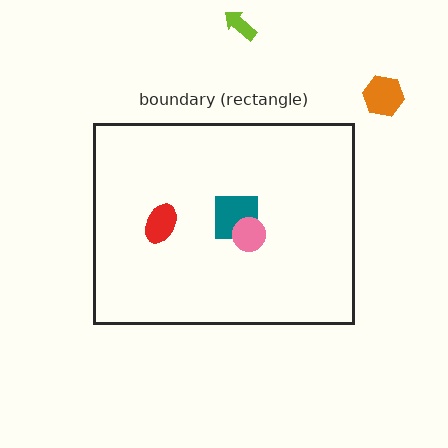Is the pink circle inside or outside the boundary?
Inside.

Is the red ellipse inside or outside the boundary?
Inside.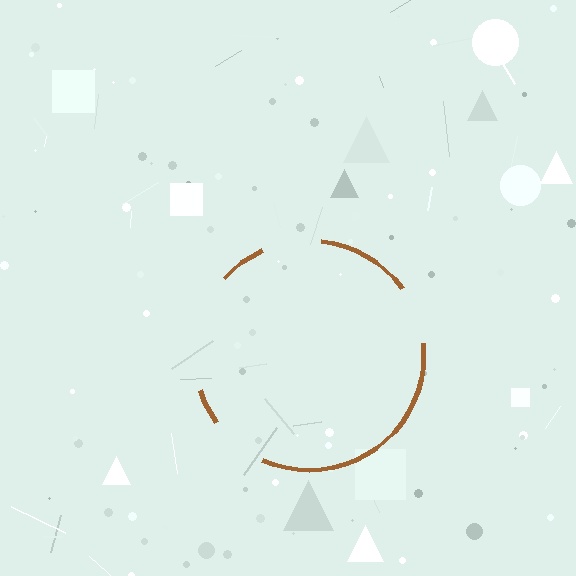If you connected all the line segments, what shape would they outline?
They would outline a circle.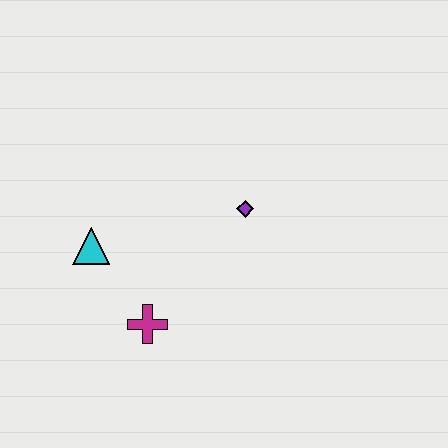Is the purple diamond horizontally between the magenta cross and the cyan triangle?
No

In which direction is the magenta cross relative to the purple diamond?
The magenta cross is below the purple diamond.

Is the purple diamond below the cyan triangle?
No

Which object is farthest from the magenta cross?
The purple diamond is farthest from the magenta cross.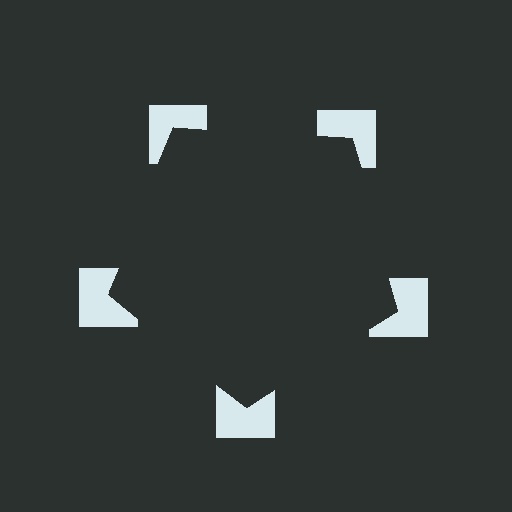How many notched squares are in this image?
There are 5 — one at each vertex of the illusory pentagon.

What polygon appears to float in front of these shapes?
An illusory pentagon — its edges are inferred from the aligned wedge cuts in the notched squares, not physically drawn.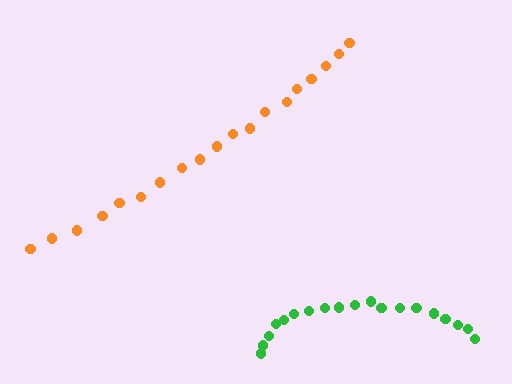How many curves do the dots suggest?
There are 2 distinct paths.